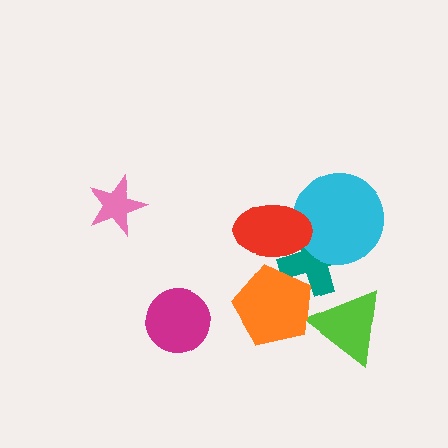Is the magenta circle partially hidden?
No, no other shape covers it.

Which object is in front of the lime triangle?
The orange pentagon is in front of the lime triangle.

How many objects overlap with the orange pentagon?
2 objects overlap with the orange pentagon.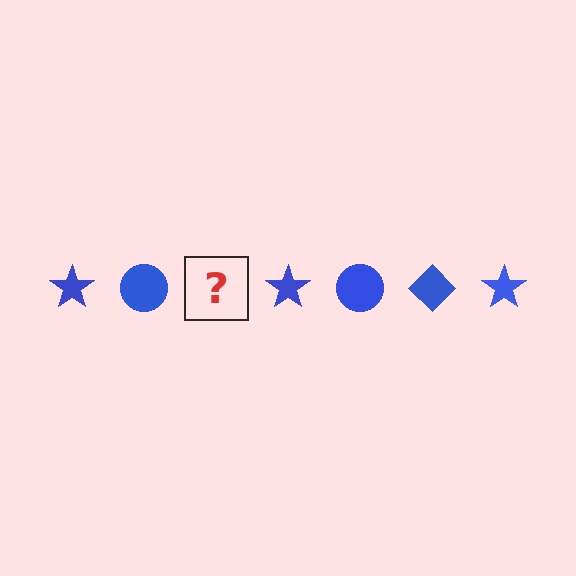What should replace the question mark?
The question mark should be replaced with a blue diamond.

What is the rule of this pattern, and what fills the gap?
The rule is that the pattern cycles through star, circle, diamond shapes in blue. The gap should be filled with a blue diamond.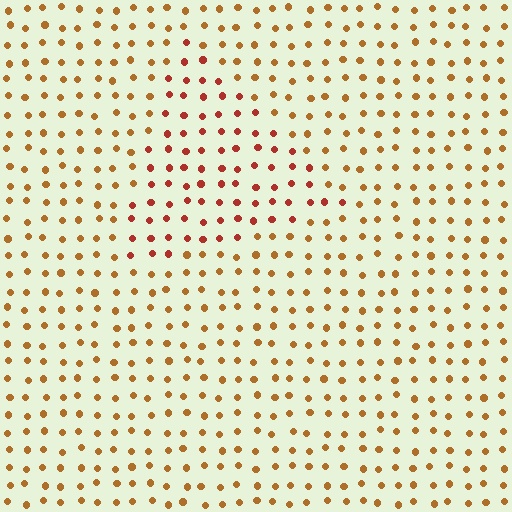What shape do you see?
I see a triangle.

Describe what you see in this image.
The image is filled with small brown elements in a uniform arrangement. A triangle-shaped region is visible where the elements are tinted to a slightly different hue, forming a subtle color boundary.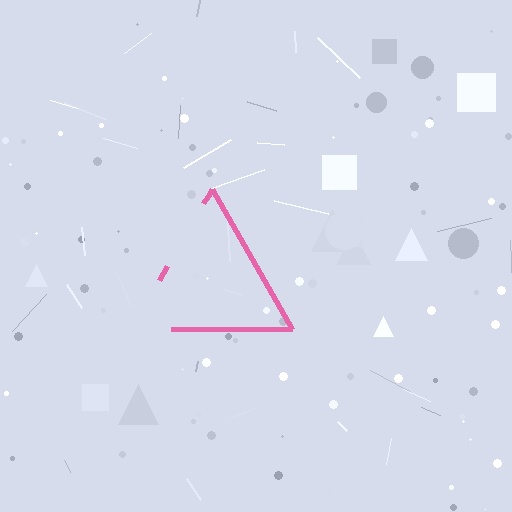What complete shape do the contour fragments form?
The contour fragments form a triangle.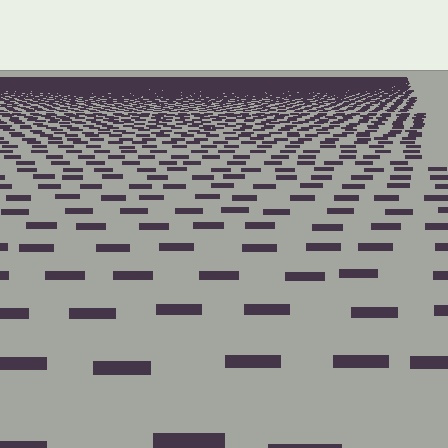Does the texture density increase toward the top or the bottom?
Density increases toward the top.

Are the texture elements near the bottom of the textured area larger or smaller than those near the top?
Larger. Near the bottom, elements are closer to the viewer and appear at a bigger on-screen size.